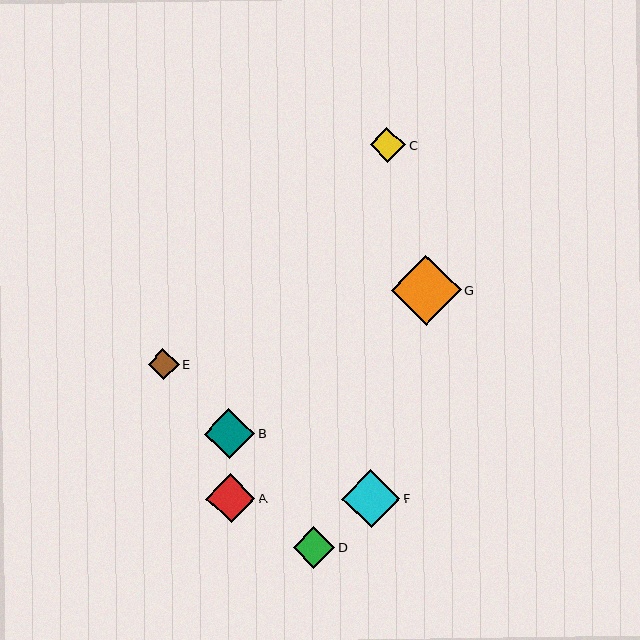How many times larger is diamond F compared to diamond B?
Diamond F is approximately 1.2 times the size of diamond B.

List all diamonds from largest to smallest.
From largest to smallest: G, F, B, A, D, C, E.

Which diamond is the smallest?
Diamond E is the smallest with a size of approximately 31 pixels.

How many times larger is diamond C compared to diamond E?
Diamond C is approximately 1.2 times the size of diamond E.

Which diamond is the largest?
Diamond G is the largest with a size of approximately 70 pixels.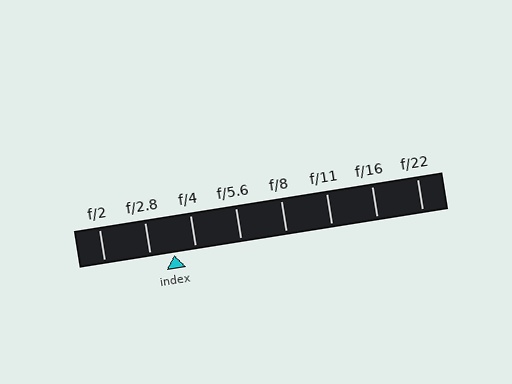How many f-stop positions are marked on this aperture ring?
There are 8 f-stop positions marked.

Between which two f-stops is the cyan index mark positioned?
The index mark is between f/2.8 and f/4.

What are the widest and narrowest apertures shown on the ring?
The widest aperture shown is f/2 and the narrowest is f/22.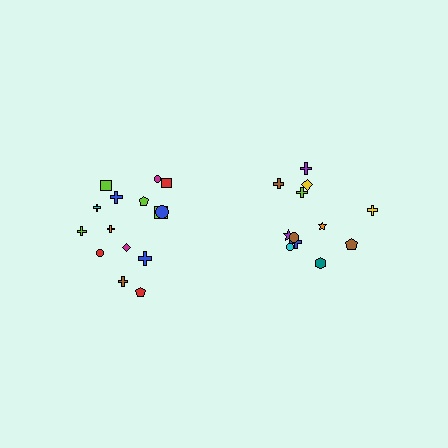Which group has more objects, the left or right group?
The left group.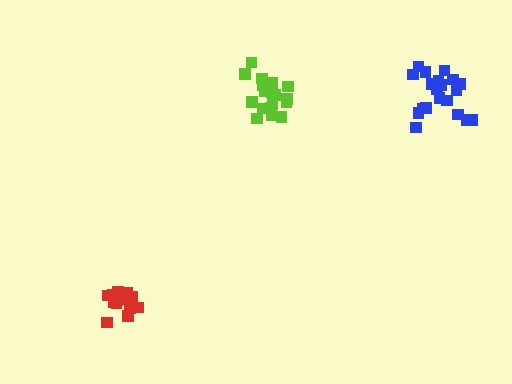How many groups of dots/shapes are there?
There are 3 groups.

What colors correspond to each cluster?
The clusters are colored: red, blue, lime.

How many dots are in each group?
Group 1: 15 dots, Group 2: 20 dots, Group 3: 18 dots (53 total).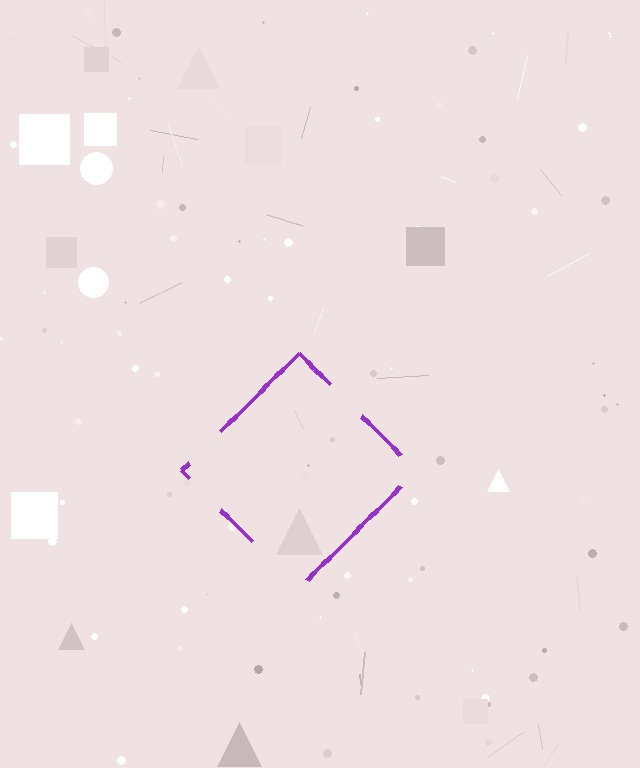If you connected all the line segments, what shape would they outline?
They would outline a diamond.